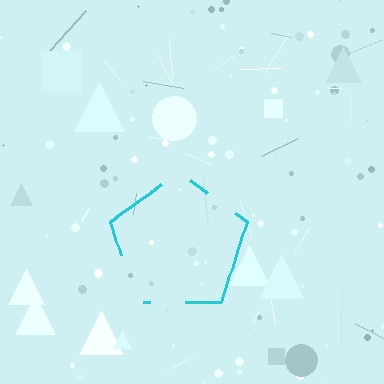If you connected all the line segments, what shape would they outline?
They would outline a pentagon.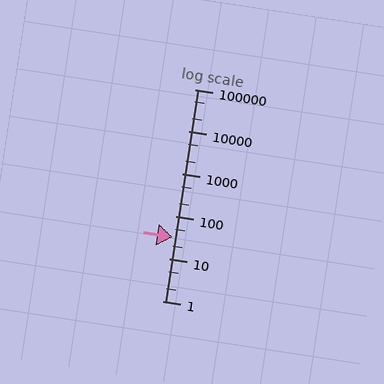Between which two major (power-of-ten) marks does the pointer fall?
The pointer is between 10 and 100.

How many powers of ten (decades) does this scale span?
The scale spans 5 decades, from 1 to 100000.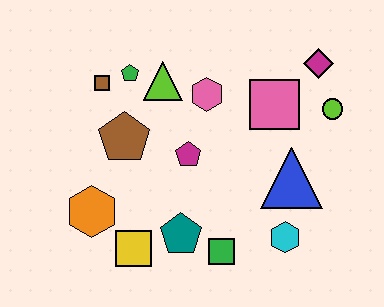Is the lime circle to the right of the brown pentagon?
Yes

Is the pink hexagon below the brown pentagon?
No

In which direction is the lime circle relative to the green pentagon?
The lime circle is to the right of the green pentagon.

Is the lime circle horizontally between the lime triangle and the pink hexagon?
No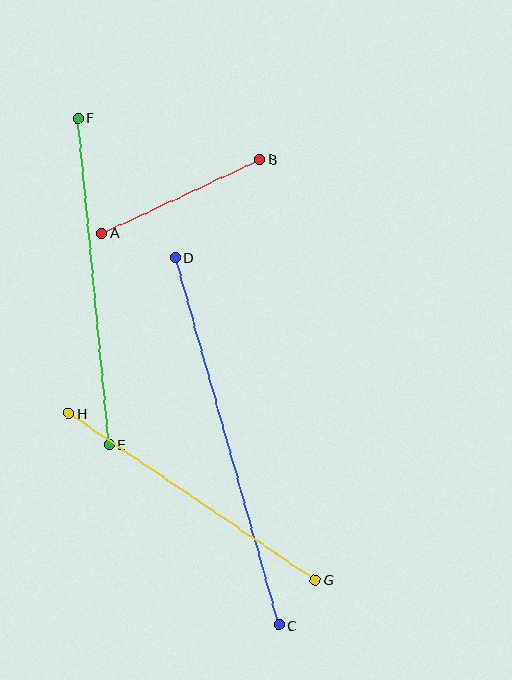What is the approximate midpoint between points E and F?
The midpoint is at approximately (93, 281) pixels.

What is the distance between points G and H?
The distance is approximately 298 pixels.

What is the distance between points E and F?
The distance is approximately 328 pixels.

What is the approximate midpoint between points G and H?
The midpoint is at approximately (192, 497) pixels.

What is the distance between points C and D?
The distance is approximately 382 pixels.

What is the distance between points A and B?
The distance is approximately 175 pixels.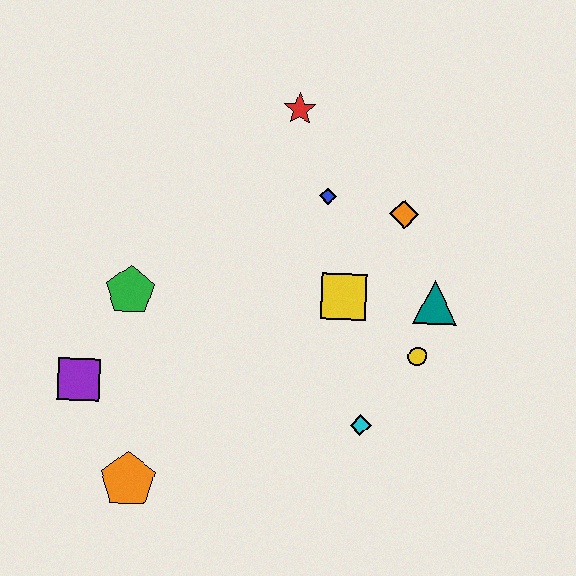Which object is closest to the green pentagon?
The purple square is closest to the green pentagon.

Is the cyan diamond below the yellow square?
Yes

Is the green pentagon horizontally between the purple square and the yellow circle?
Yes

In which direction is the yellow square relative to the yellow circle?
The yellow square is to the left of the yellow circle.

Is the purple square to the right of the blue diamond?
No